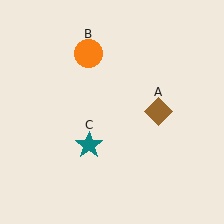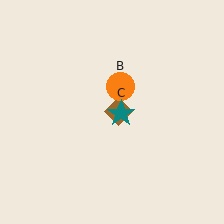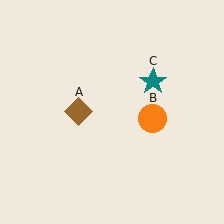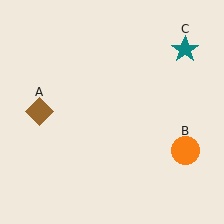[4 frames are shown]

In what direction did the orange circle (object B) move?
The orange circle (object B) moved down and to the right.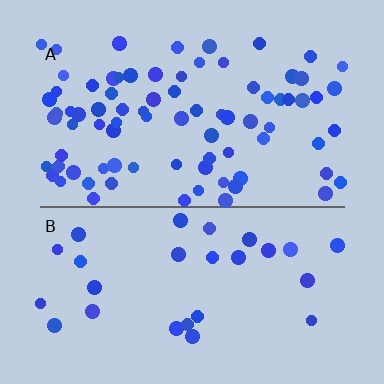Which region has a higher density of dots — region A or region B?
A (the top).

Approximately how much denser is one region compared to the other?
Approximately 2.9× — region A over region B.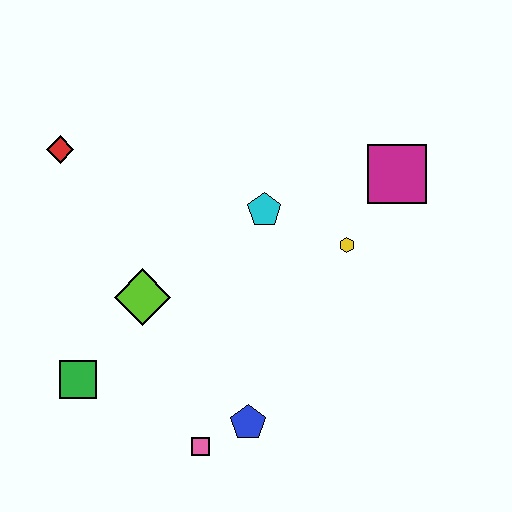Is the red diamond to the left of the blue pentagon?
Yes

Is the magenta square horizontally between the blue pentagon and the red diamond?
No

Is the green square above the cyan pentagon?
No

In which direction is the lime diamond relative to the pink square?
The lime diamond is above the pink square.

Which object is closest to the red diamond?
The lime diamond is closest to the red diamond.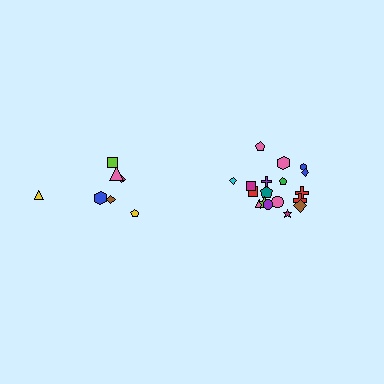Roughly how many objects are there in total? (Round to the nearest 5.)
Roughly 25 objects in total.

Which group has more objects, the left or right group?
The right group.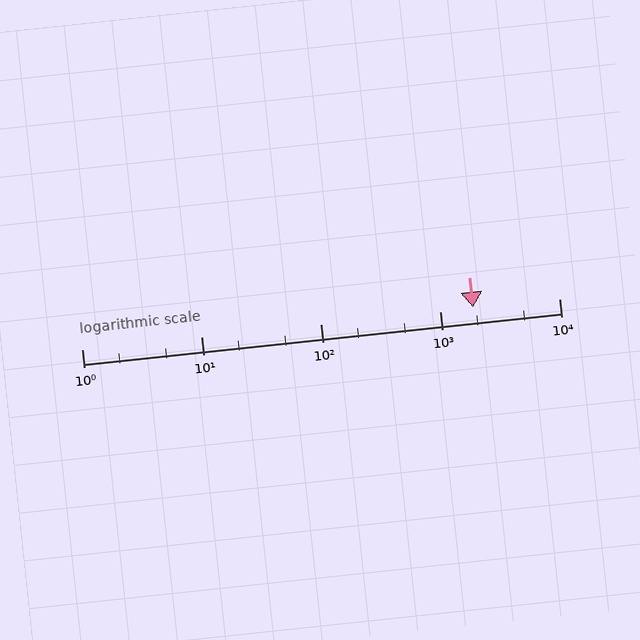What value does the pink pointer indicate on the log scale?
The pointer indicates approximately 1900.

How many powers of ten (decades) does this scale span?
The scale spans 4 decades, from 1 to 10000.